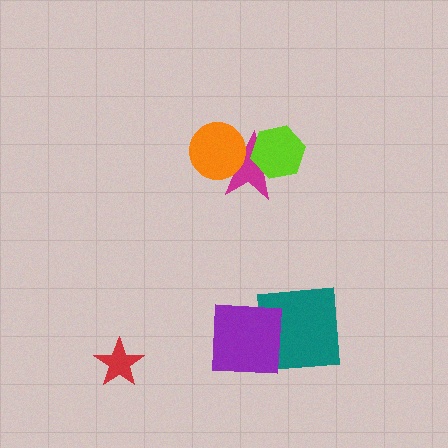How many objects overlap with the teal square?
1 object overlaps with the teal square.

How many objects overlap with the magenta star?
2 objects overlap with the magenta star.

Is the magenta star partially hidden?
Yes, it is partially covered by another shape.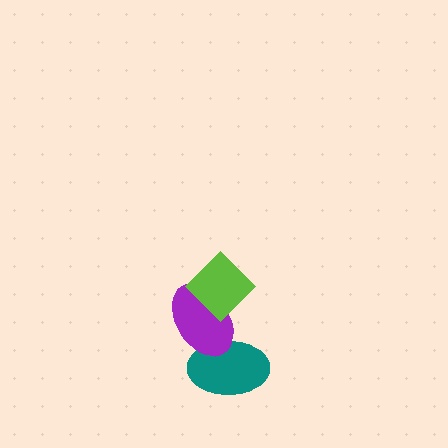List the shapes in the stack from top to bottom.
From top to bottom: the lime diamond, the purple ellipse, the teal ellipse.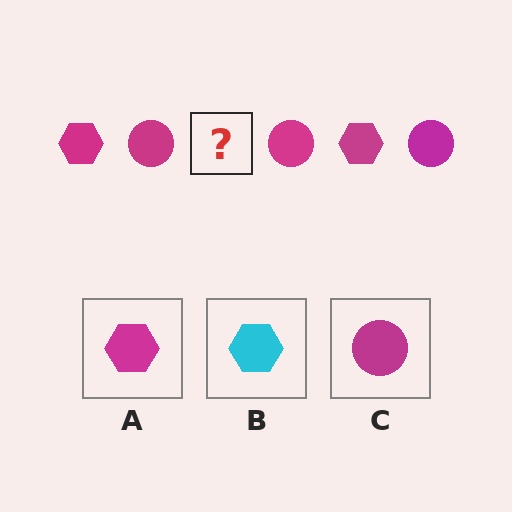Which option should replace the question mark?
Option A.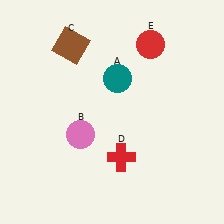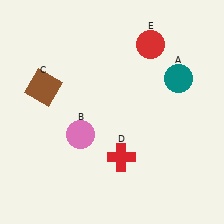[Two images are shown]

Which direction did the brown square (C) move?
The brown square (C) moved down.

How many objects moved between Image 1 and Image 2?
2 objects moved between the two images.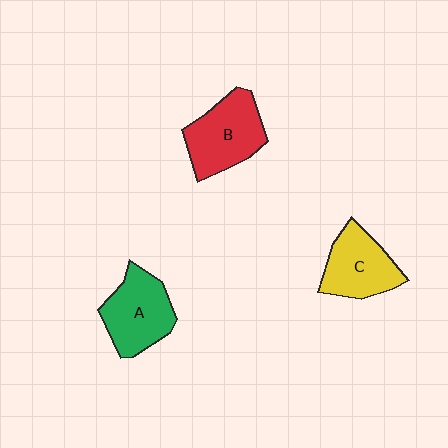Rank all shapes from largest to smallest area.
From largest to smallest: B (red), A (green), C (yellow).